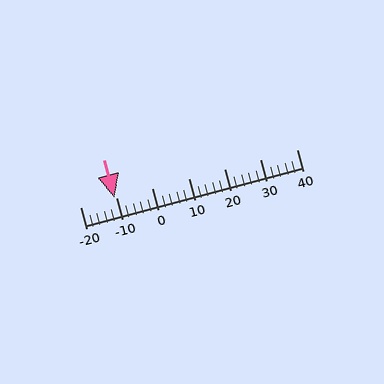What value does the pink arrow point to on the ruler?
The pink arrow points to approximately -11.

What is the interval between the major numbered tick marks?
The major tick marks are spaced 10 units apart.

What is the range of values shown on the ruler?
The ruler shows values from -20 to 40.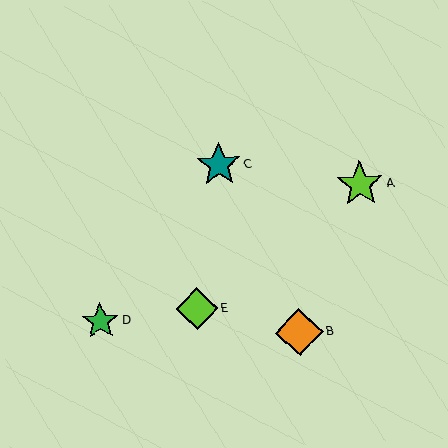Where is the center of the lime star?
The center of the lime star is at (360, 184).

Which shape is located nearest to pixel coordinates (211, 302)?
The lime diamond (labeled E) at (197, 309) is nearest to that location.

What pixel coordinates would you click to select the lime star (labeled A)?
Click at (360, 184) to select the lime star A.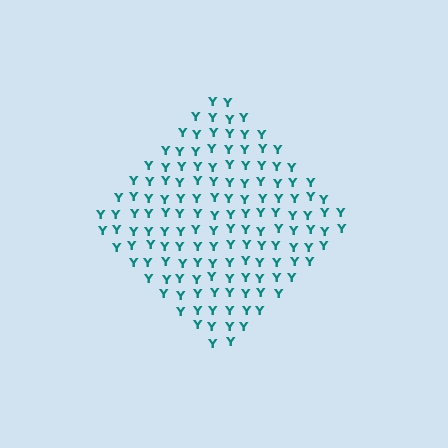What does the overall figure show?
The overall figure shows a diamond.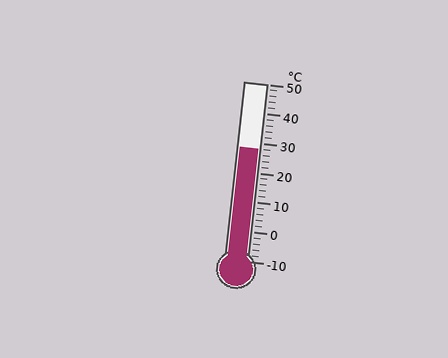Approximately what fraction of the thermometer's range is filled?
The thermometer is filled to approximately 65% of its range.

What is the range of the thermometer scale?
The thermometer scale ranges from -10°C to 50°C.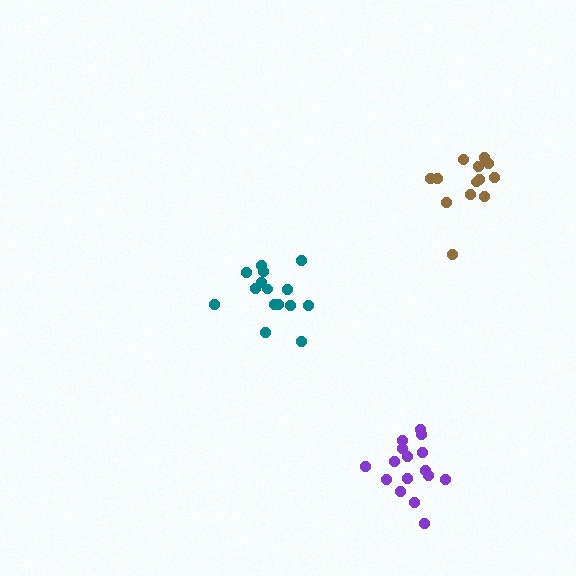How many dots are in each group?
Group 1: 15 dots, Group 2: 16 dots, Group 3: 13 dots (44 total).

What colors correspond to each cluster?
The clusters are colored: teal, purple, brown.